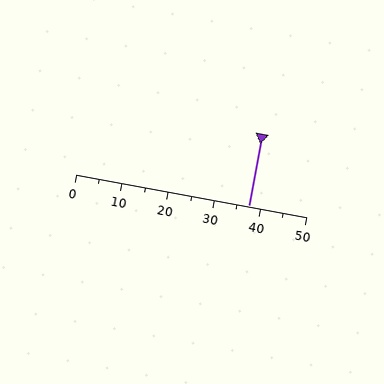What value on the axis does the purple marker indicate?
The marker indicates approximately 37.5.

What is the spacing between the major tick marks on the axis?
The major ticks are spaced 10 apart.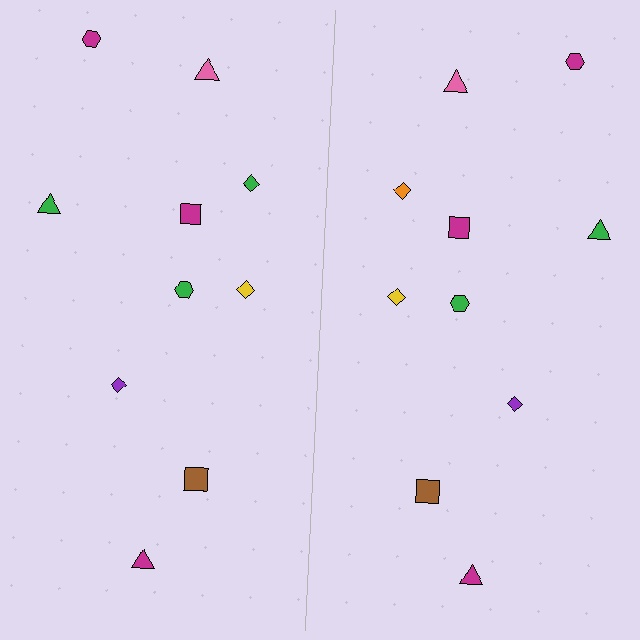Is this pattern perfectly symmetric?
No, the pattern is not perfectly symmetric. The orange diamond on the right side breaks the symmetry — its mirror counterpart is green.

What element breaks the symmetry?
The orange diamond on the right side breaks the symmetry — its mirror counterpart is green.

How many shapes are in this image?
There are 20 shapes in this image.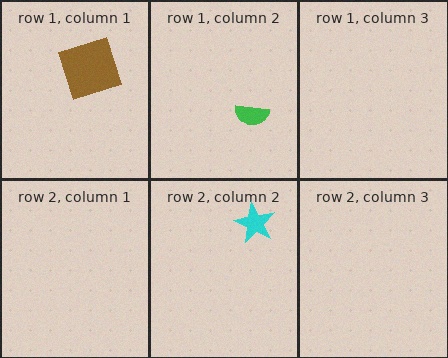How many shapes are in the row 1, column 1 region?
1.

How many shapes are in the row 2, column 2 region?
1.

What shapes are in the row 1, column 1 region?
The brown square.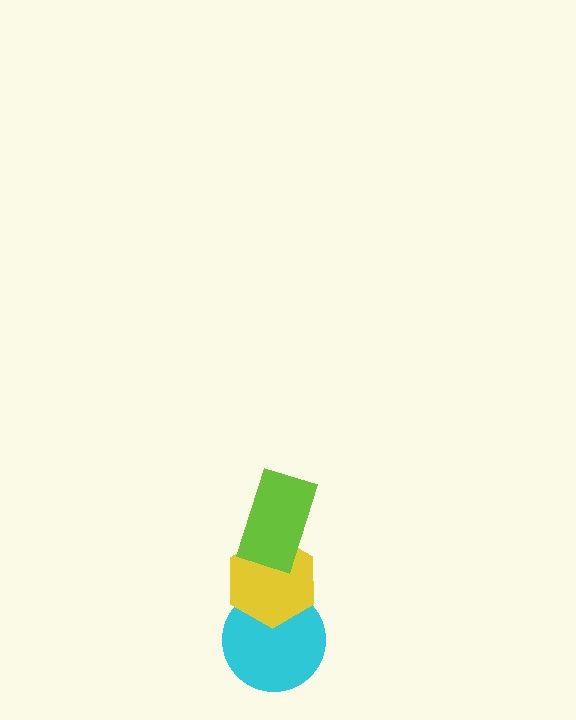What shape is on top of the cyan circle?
The yellow hexagon is on top of the cyan circle.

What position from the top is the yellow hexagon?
The yellow hexagon is 2nd from the top.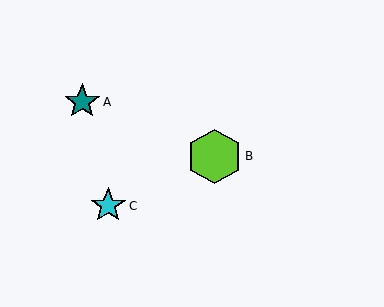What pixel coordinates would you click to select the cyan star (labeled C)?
Click at (108, 206) to select the cyan star C.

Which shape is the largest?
The lime hexagon (labeled B) is the largest.